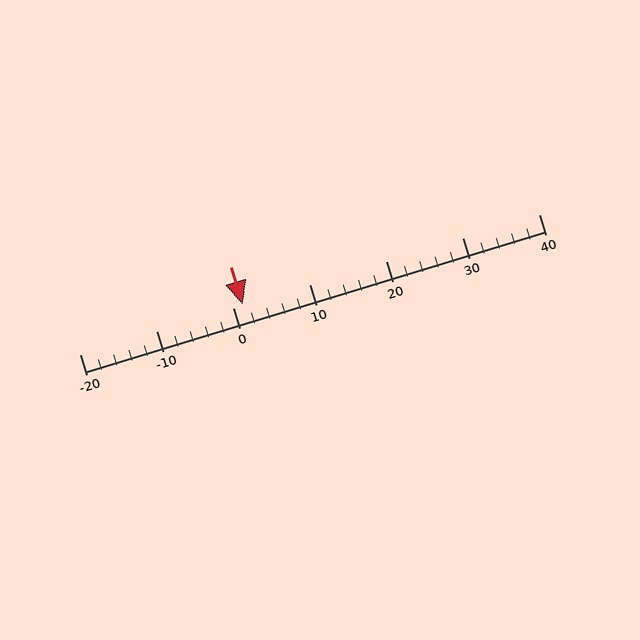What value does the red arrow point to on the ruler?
The red arrow points to approximately 1.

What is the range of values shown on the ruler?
The ruler shows values from -20 to 40.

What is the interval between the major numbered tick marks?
The major tick marks are spaced 10 units apart.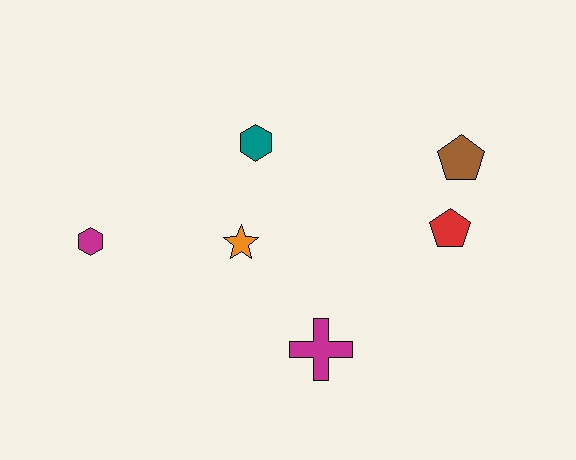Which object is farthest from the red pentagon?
The magenta hexagon is farthest from the red pentagon.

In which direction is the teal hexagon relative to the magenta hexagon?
The teal hexagon is to the right of the magenta hexagon.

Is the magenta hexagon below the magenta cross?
No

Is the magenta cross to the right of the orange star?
Yes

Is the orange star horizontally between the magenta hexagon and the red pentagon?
Yes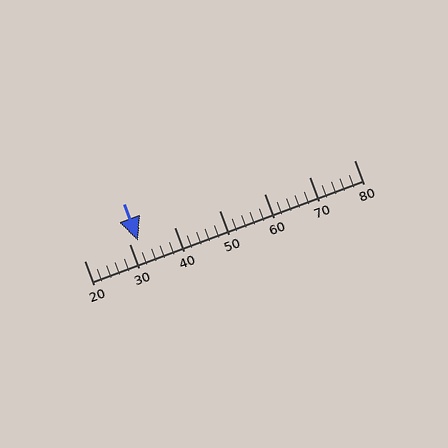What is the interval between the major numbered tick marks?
The major tick marks are spaced 10 units apart.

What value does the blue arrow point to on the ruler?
The blue arrow points to approximately 32.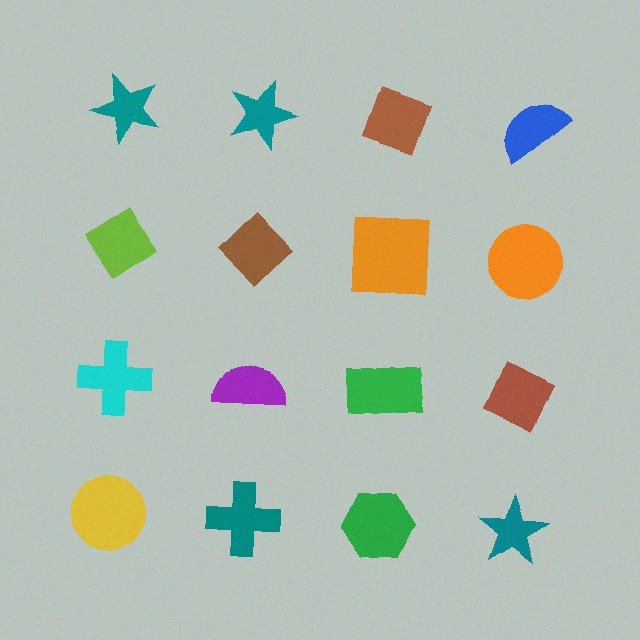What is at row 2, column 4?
An orange circle.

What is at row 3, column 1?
A cyan cross.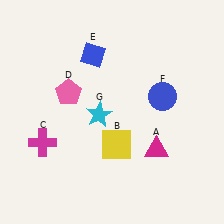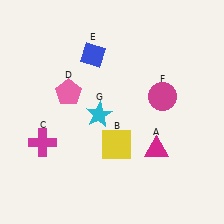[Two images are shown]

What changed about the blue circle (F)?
In Image 1, F is blue. In Image 2, it changed to magenta.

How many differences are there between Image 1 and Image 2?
There is 1 difference between the two images.